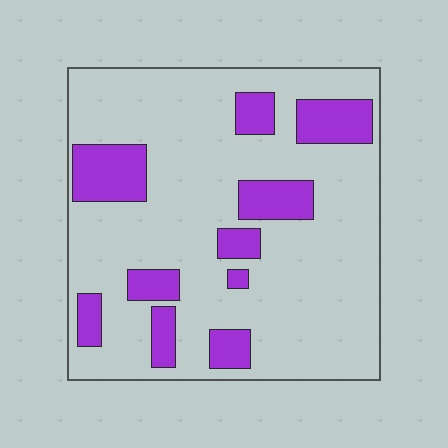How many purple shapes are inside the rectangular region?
10.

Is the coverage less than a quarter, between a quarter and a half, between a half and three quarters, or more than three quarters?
Less than a quarter.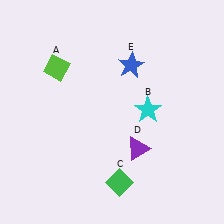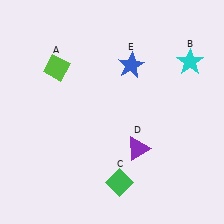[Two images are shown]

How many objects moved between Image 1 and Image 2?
1 object moved between the two images.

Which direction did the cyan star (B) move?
The cyan star (B) moved up.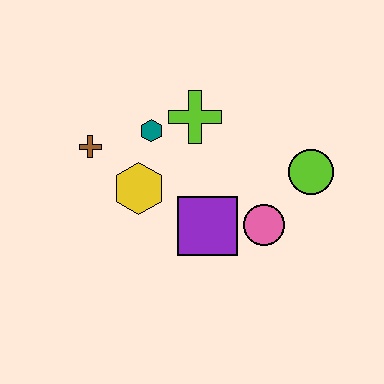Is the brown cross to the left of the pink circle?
Yes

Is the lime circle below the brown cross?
Yes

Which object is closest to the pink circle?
The purple square is closest to the pink circle.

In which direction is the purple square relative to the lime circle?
The purple square is to the left of the lime circle.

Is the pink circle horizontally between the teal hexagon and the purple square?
No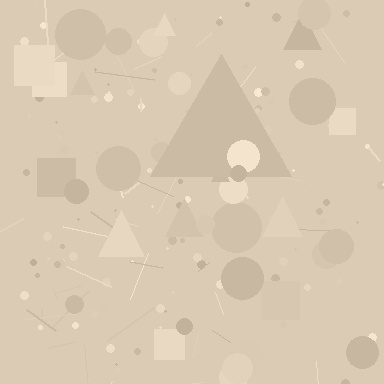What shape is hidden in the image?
A triangle is hidden in the image.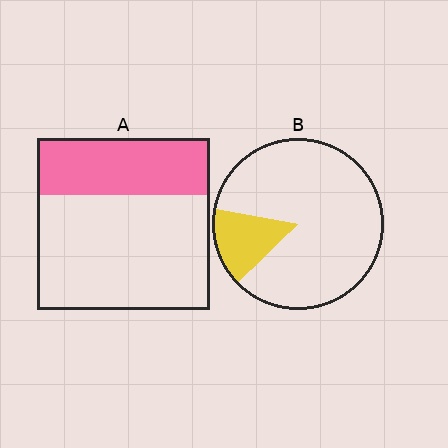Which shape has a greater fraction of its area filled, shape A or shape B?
Shape A.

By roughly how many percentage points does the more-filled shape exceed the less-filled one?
By roughly 20 percentage points (A over B).